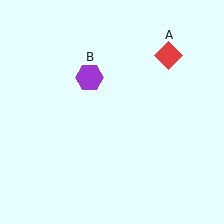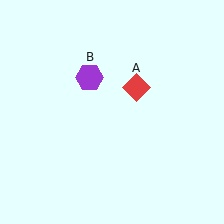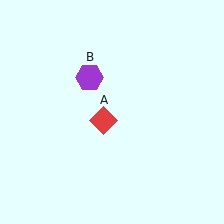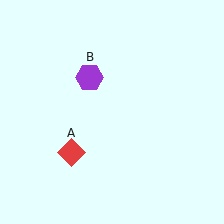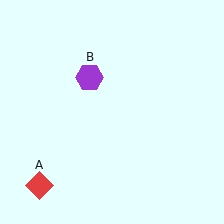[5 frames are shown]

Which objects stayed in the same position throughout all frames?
Purple hexagon (object B) remained stationary.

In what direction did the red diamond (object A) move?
The red diamond (object A) moved down and to the left.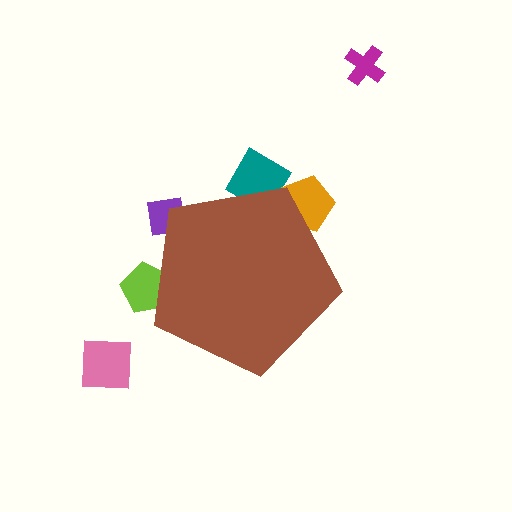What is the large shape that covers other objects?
A brown pentagon.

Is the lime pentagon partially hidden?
Yes, the lime pentagon is partially hidden behind the brown pentagon.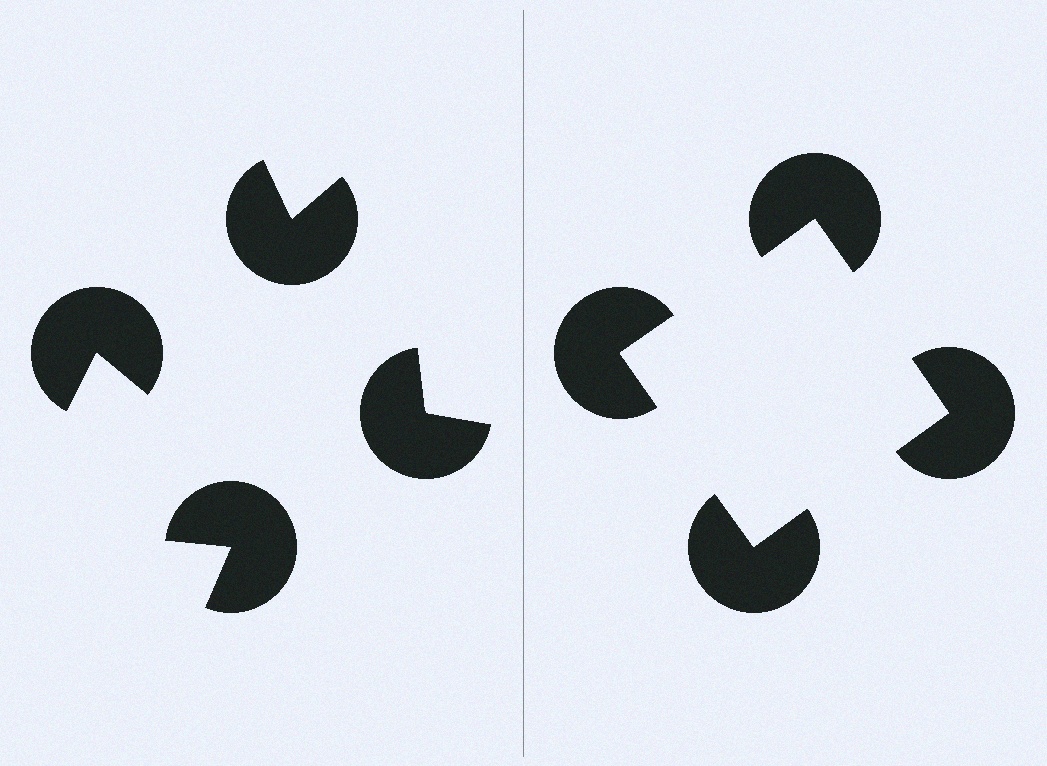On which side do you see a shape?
An illusory square appears on the right side. On the left side the wedge cuts are rotated, so no coherent shape forms.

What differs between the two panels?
The pac-man discs are positioned identically on both sides; only the wedge orientations differ. On the right they align to a square; on the left they are misaligned.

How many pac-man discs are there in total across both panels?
8 — 4 on each side.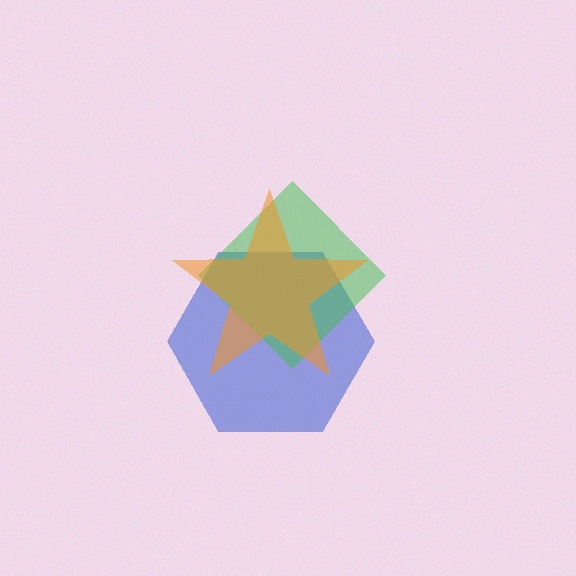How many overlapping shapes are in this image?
There are 3 overlapping shapes in the image.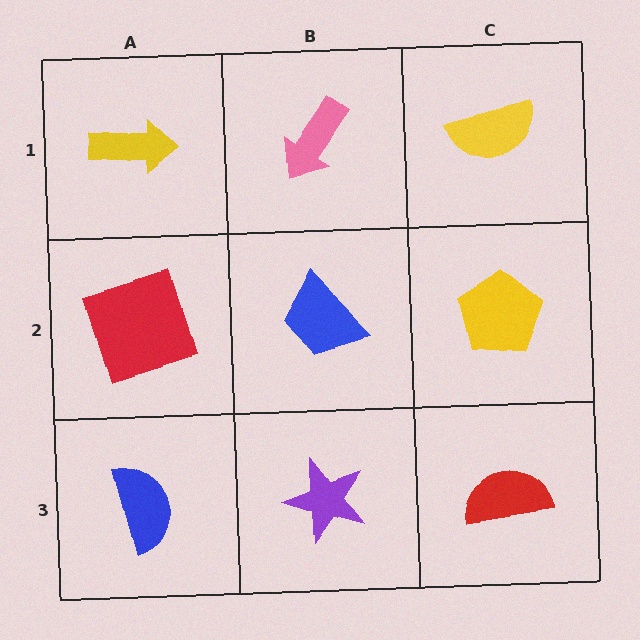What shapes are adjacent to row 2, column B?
A pink arrow (row 1, column B), a purple star (row 3, column B), a red square (row 2, column A), a yellow pentagon (row 2, column C).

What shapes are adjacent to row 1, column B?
A blue trapezoid (row 2, column B), a yellow arrow (row 1, column A), a yellow semicircle (row 1, column C).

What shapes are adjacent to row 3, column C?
A yellow pentagon (row 2, column C), a purple star (row 3, column B).